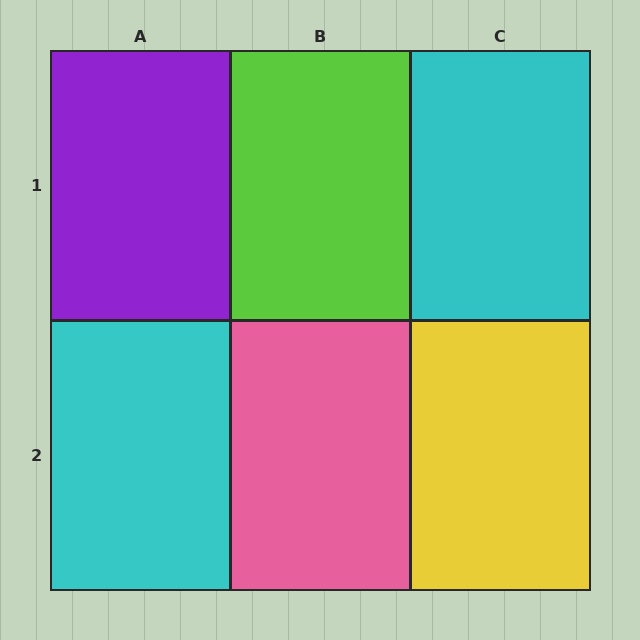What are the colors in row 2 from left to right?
Cyan, pink, yellow.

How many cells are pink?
1 cell is pink.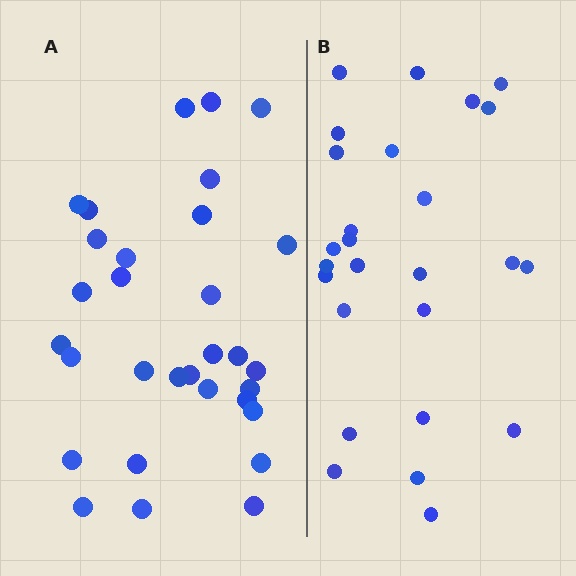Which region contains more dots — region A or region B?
Region A (the left region) has more dots.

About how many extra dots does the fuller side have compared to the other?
Region A has about 5 more dots than region B.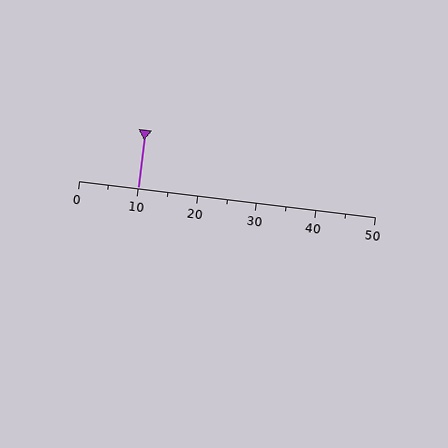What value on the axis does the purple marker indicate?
The marker indicates approximately 10.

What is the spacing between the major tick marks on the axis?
The major ticks are spaced 10 apart.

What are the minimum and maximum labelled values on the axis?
The axis runs from 0 to 50.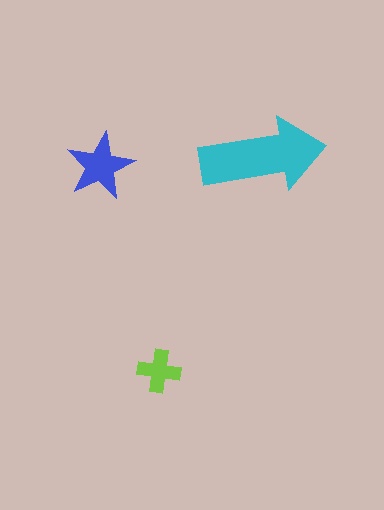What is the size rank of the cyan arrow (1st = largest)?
1st.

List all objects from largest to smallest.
The cyan arrow, the blue star, the lime cross.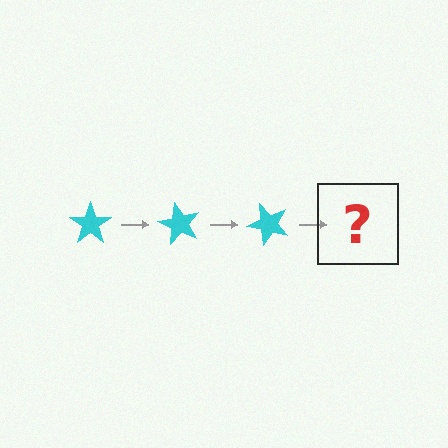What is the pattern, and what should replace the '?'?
The pattern is that the star rotates 60 degrees each step. The '?' should be a cyan star rotated 180 degrees.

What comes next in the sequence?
The next element should be a cyan star rotated 180 degrees.